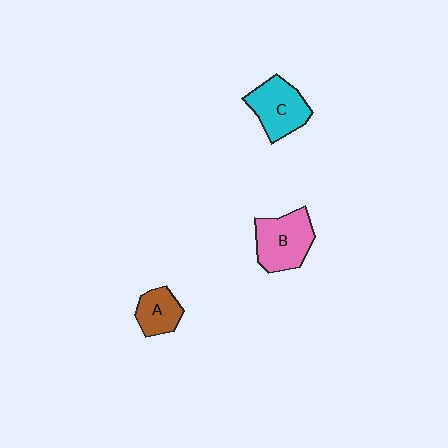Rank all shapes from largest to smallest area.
From largest to smallest: B (pink), C (cyan), A (brown).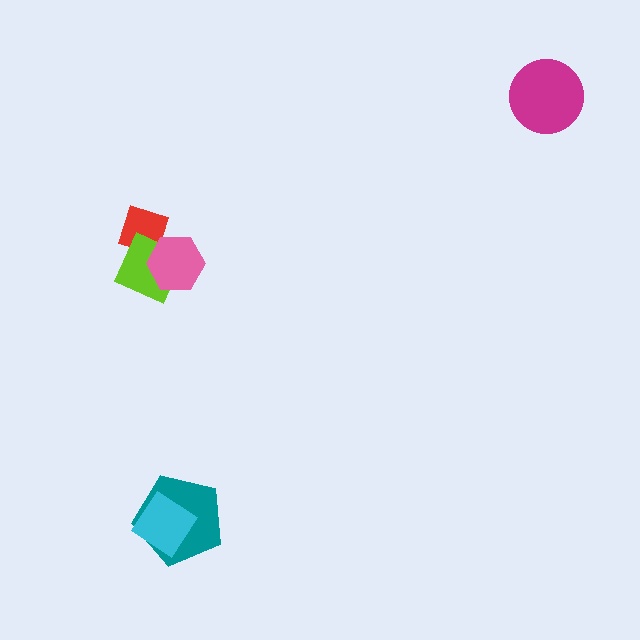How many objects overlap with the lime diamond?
2 objects overlap with the lime diamond.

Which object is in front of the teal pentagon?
The cyan diamond is in front of the teal pentagon.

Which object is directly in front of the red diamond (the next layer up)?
The lime diamond is directly in front of the red diamond.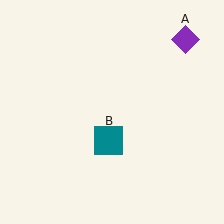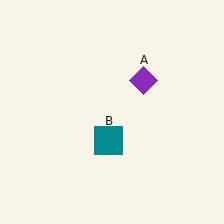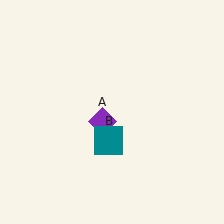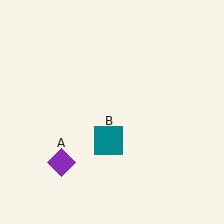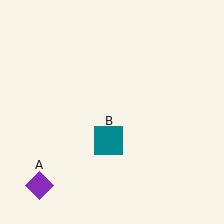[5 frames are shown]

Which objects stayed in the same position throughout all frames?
Teal square (object B) remained stationary.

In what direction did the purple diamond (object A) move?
The purple diamond (object A) moved down and to the left.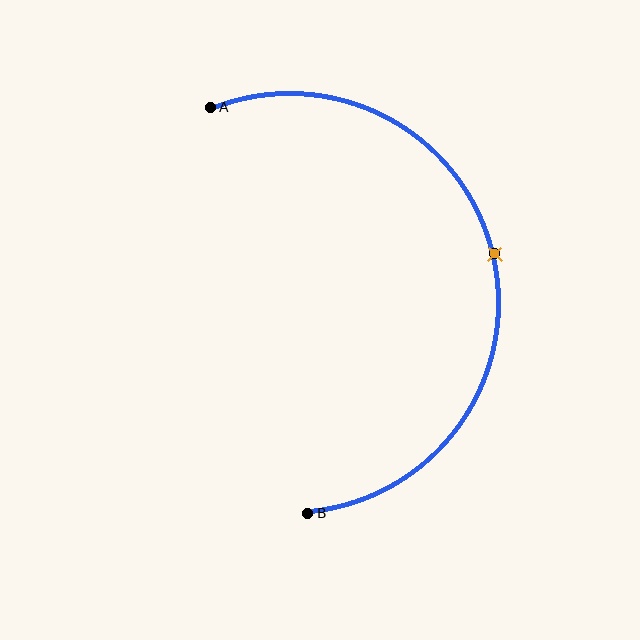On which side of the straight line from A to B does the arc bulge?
The arc bulges to the right of the straight line connecting A and B.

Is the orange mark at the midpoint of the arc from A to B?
Yes. The orange mark lies on the arc at equal arc-length from both A and B — it is the arc midpoint.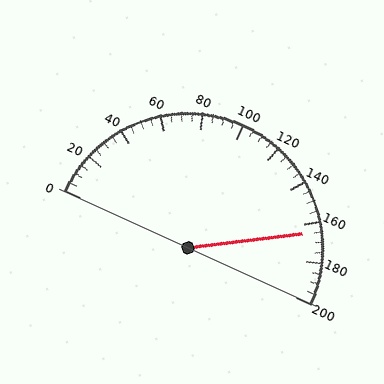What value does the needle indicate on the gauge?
The needle indicates approximately 165.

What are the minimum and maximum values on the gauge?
The gauge ranges from 0 to 200.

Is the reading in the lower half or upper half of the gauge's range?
The reading is in the upper half of the range (0 to 200).